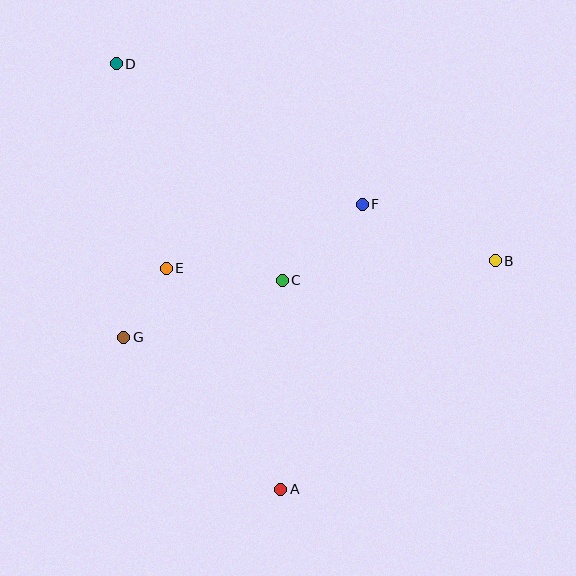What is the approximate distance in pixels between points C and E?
The distance between C and E is approximately 116 pixels.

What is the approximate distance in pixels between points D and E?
The distance between D and E is approximately 210 pixels.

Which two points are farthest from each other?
Points A and D are farthest from each other.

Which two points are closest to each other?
Points E and G are closest to each other.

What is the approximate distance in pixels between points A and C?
The distance between A and C is approximately 209 pixels.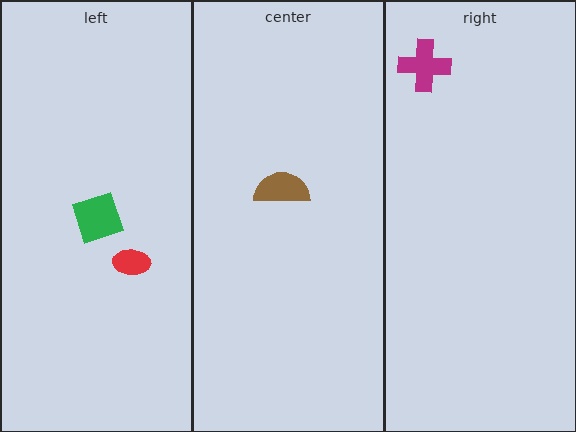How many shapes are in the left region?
2.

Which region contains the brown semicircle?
The center region.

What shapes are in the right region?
The magenta cross.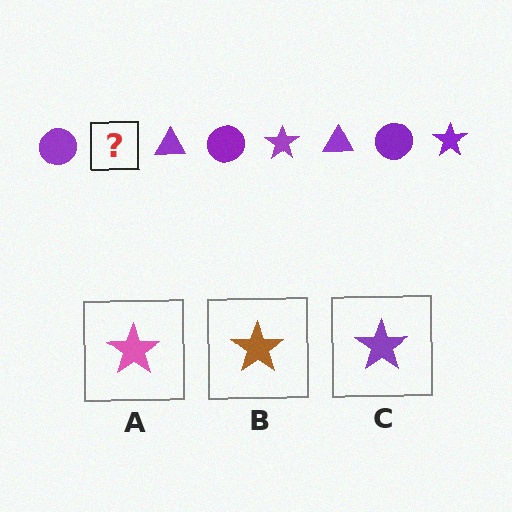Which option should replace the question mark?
Option C.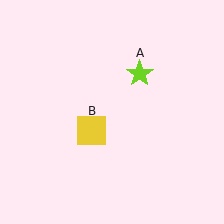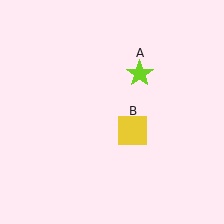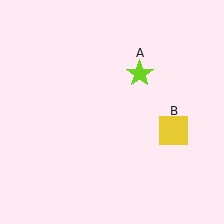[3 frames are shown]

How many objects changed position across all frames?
1 object changed position: yellow square (object B).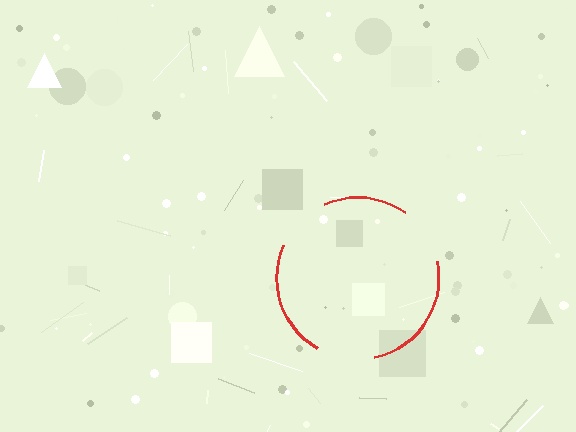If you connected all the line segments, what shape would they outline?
They would outline a circle.